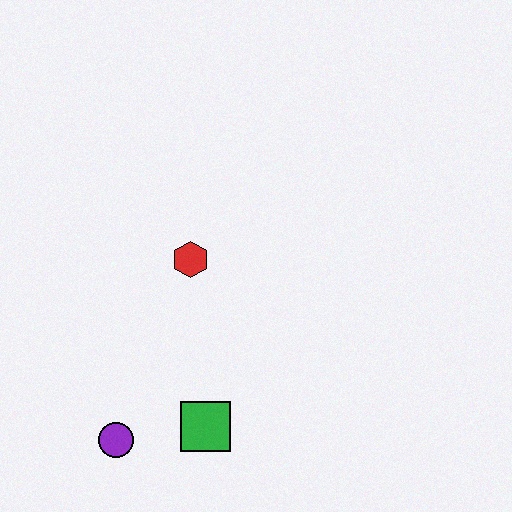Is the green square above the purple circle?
Yes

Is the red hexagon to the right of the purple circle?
Yes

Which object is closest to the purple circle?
The green square is closest to the purple circle.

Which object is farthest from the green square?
The red hexagon is farthest from the green square.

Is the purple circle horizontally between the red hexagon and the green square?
No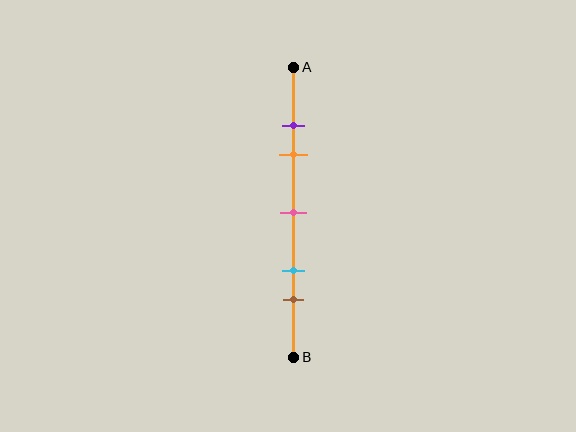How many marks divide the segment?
There are 5 marks dividing the segment.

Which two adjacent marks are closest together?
The purple and orange marks are the closest adjacent pair.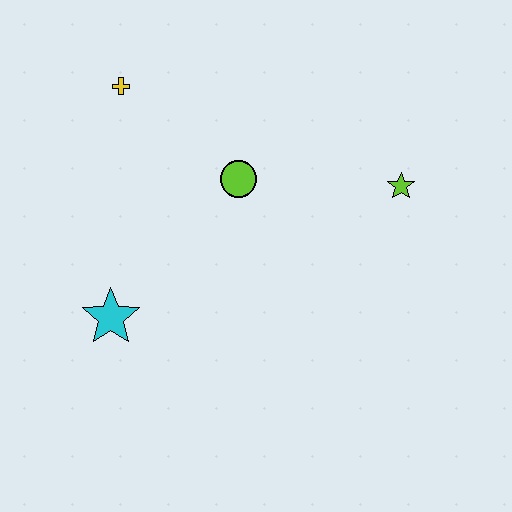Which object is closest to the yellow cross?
The lime circle is closest to the yellow cross.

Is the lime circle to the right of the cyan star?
Yes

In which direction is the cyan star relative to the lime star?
The cyan star is to the left of the lime star.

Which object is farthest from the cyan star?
The lime star is farthest from the cyan star.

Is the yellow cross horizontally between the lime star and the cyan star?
Yes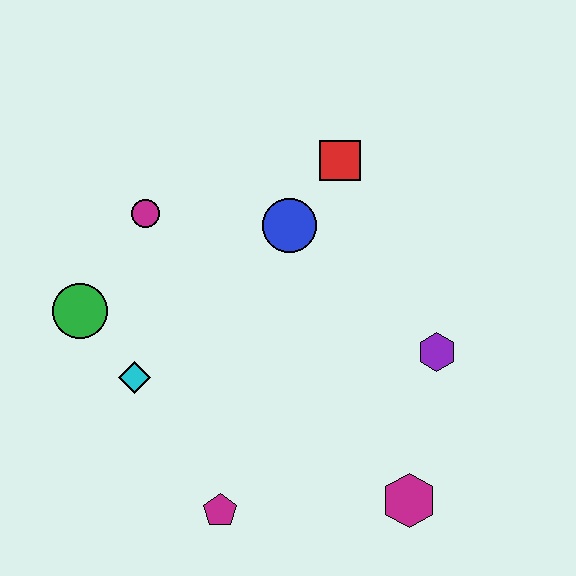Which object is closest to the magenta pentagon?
The cyan diamond is closest to the magenta pentagon.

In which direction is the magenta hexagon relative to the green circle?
The magenta hexagon is to the right of the green circle.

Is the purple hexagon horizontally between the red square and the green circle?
No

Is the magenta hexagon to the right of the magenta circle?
Yes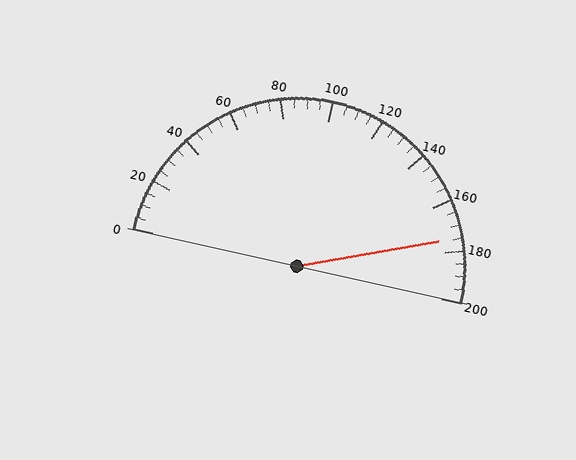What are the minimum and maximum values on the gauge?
The gauge ranges from 0 to 200.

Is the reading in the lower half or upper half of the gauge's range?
The reading is in the upper half of the range (0 to 200).